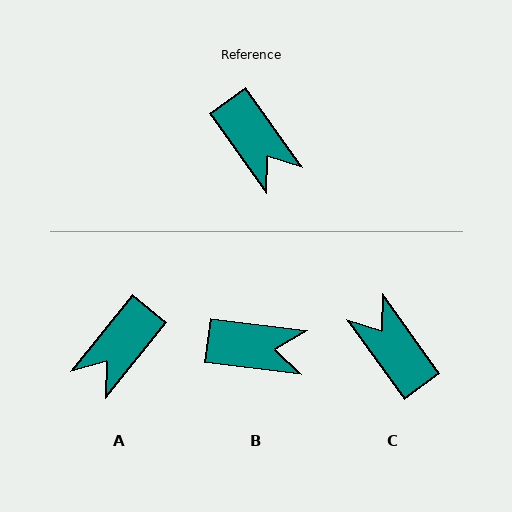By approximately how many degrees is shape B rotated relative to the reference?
Approximately 47 degrees counter-clockwise.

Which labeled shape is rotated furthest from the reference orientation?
C, about 180 degrees away.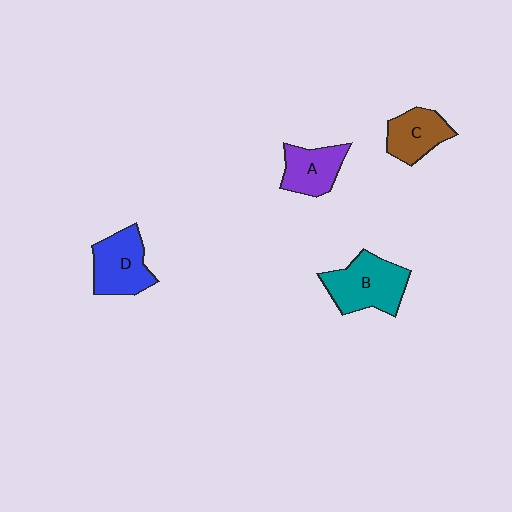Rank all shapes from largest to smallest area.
From largest to smallest: B (teal), D (blue), A (purple), C (brown).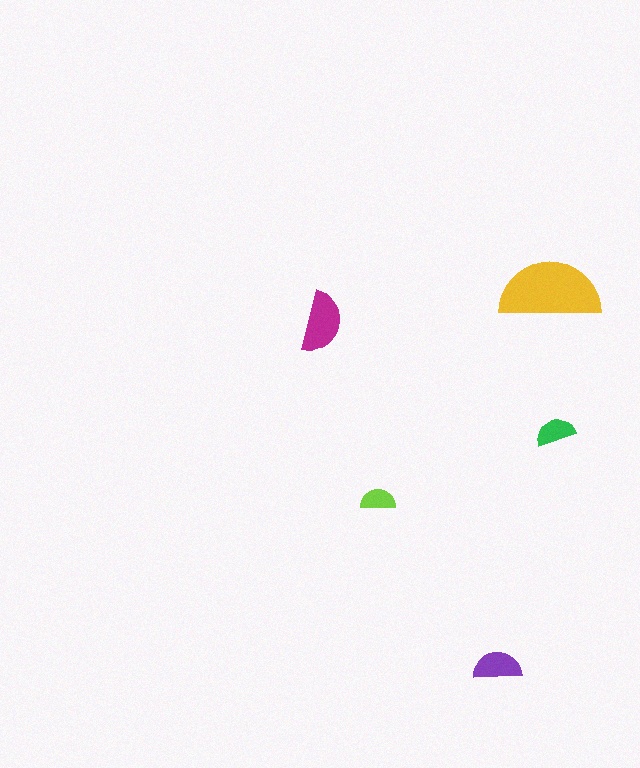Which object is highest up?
The yellow semicircle is topmost.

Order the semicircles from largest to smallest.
the yellow one, the magenta one, the purple one, the green one, the lime one.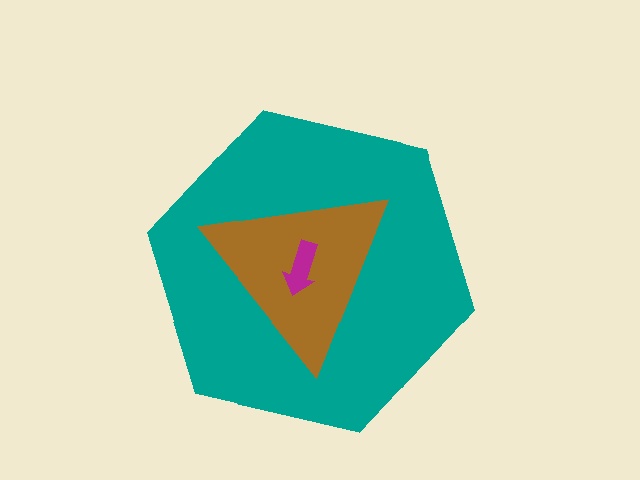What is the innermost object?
The magenta arrow.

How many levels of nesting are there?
3.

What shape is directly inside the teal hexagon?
The brown triangle.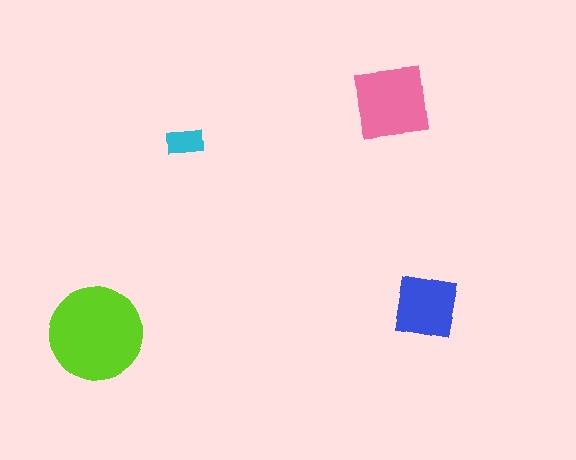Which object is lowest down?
The lime circle is bottommost.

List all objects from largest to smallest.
The lime circle, the pink square, the blue square, the cyan rectangle.